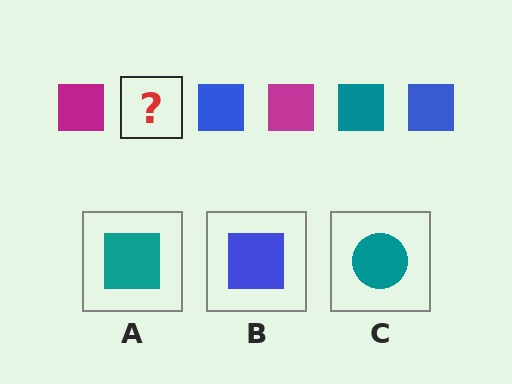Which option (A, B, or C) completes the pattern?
A.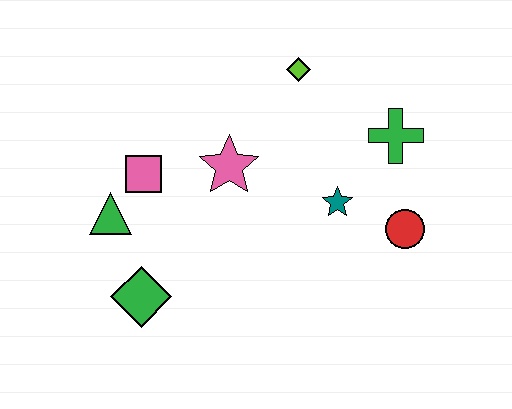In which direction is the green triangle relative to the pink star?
The green triangle is to the left of the pink star.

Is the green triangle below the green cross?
Yes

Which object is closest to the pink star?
The pink square is closest to the pink star.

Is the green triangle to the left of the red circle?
Yes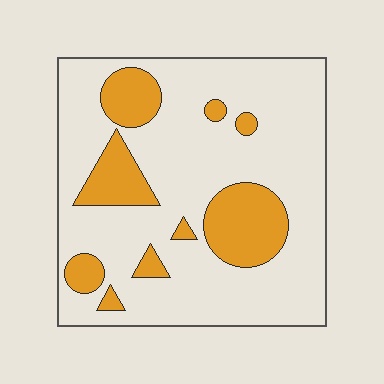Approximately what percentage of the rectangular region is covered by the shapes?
Approximately 20%.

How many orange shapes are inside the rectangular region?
9.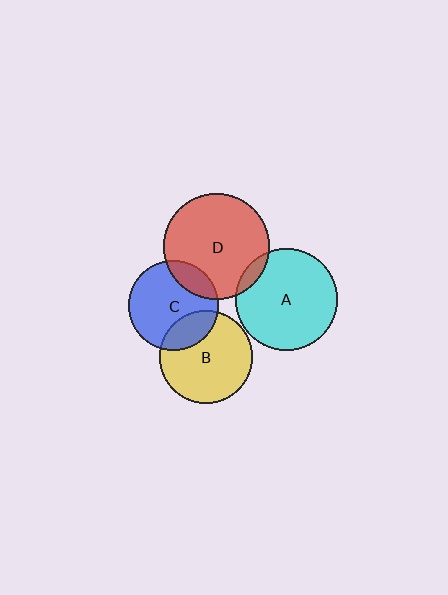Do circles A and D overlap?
Yes.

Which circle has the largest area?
Circle D (red).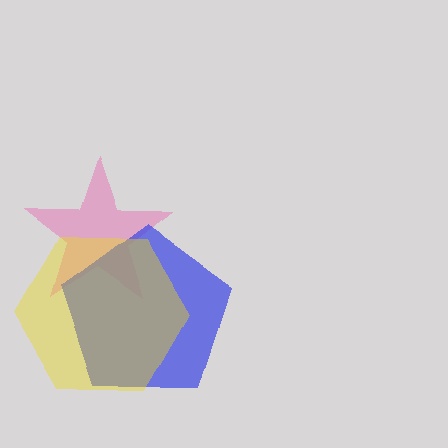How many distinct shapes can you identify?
There are 3 distinct shapes: a pink star, a blue pentagon, a yellow hexagon.